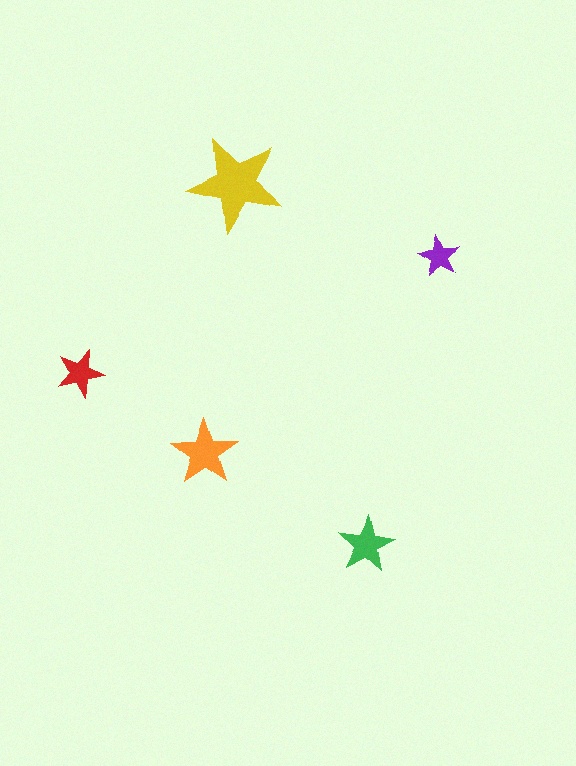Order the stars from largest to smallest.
the yellow one, the orange one, the green one, the red one, the purple one.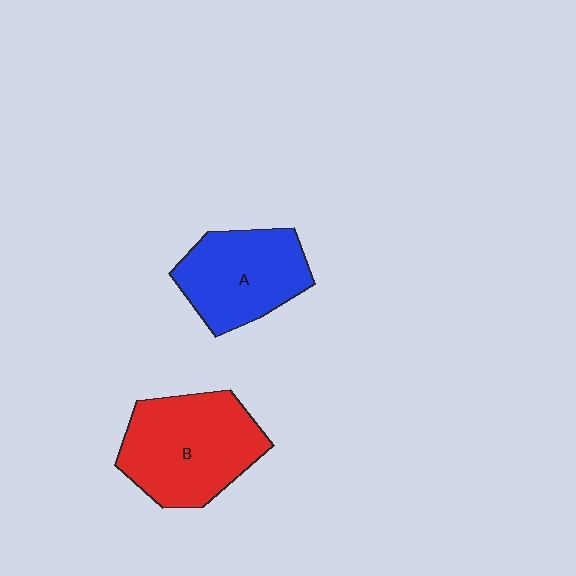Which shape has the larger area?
Shape B (red).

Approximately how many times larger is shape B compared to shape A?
Approximately 1.2 times.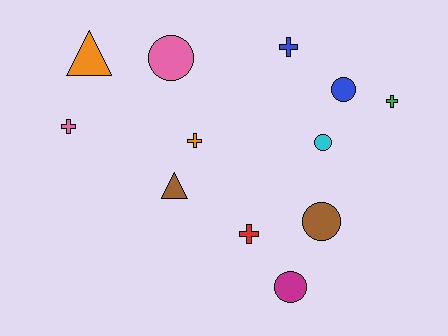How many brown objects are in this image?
There are 2 brown objects.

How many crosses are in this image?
There are 5 crosses.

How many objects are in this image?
There are 12 objects.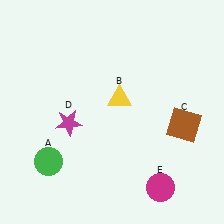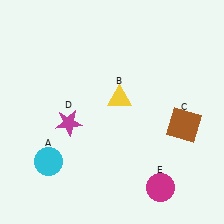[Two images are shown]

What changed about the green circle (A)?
In Image 1, A is green. In Image 2, it changed to cyan.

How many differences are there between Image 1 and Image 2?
There is 1 difference between the two images.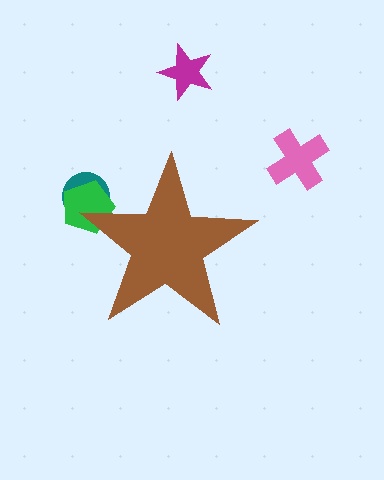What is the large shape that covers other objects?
A brown star.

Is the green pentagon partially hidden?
Yes, the green pentagon is partially hidden behind the brown star.